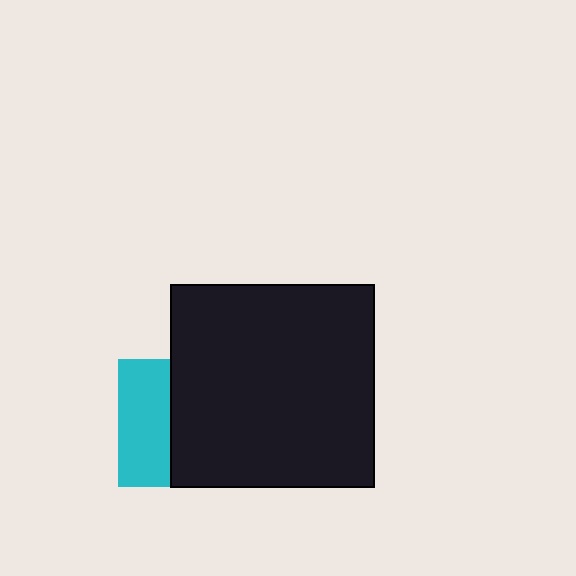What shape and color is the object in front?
The object in front is a black square.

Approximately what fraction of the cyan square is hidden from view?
Roughly 59% of the cyan square is hidden behind the black square.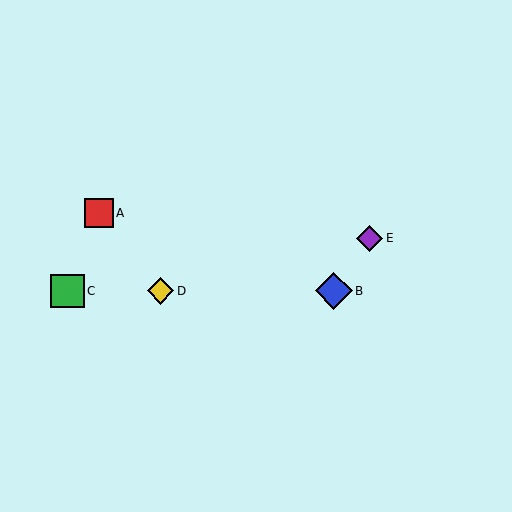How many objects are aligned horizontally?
3 objects (B, C, D) are aligned horizontally.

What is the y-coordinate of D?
Object D is at y≈291.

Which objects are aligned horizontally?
Objects B, C, D are aligned horizontally.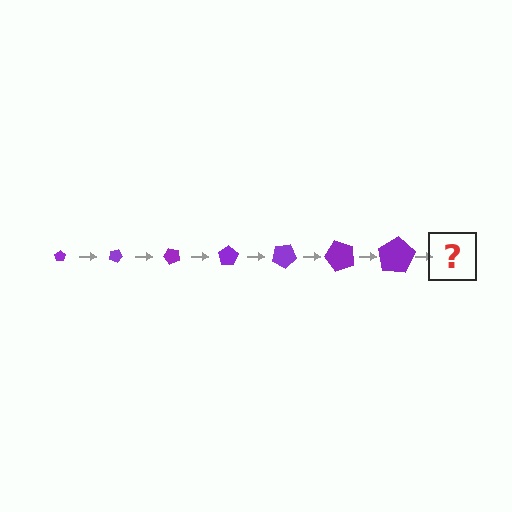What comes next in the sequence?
The next element should be a pentagon, larger than the previous one and rotated 175 degrees from the start.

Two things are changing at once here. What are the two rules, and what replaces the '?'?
The two rules are that the pentagon grows larger each step and it rotates 25 degrees each step. The '?' should be a pentagon, larger than the previous one and rotated 175 degrees from the start.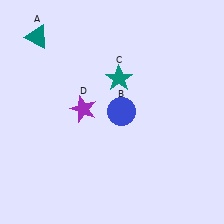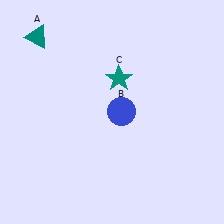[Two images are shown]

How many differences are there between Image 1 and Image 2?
There is 1 difference between the two images.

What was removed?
The purple star (D) was removed in Image 2.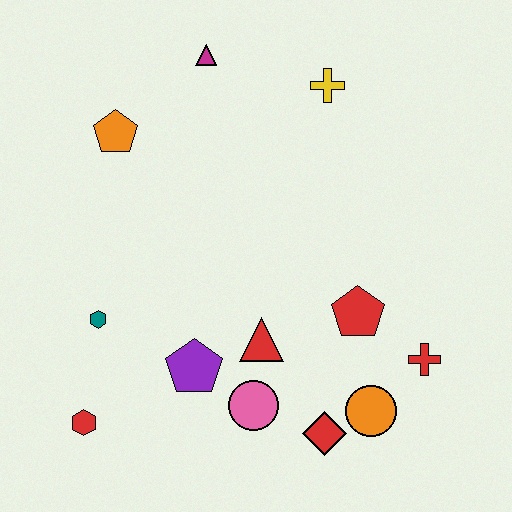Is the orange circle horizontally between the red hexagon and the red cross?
Yes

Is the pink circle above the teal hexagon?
No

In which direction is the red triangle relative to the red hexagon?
The red triangle is to the right of the red hexagon.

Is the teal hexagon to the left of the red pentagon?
Yes